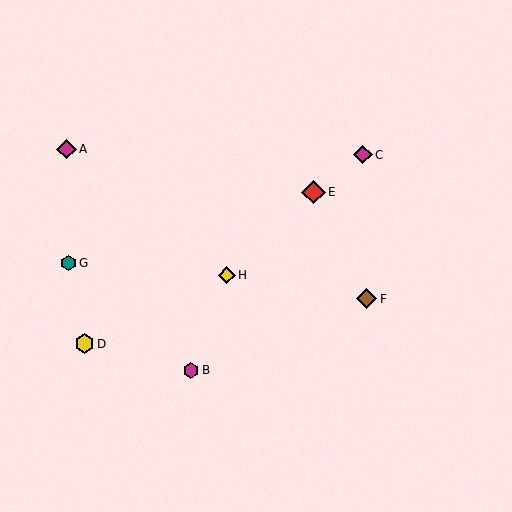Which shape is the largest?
The red diamond (labeled E) is the largest.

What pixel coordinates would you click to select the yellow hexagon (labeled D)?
Click at (84, 344) to select the yellow hexagon D.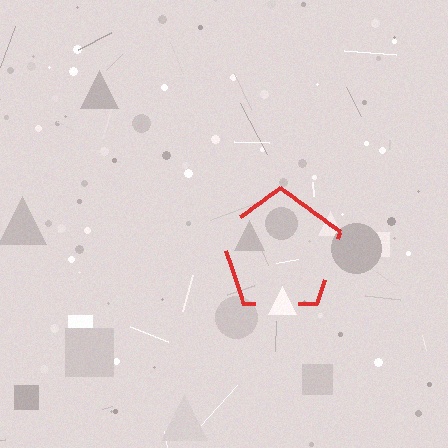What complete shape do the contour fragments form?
The contour fragments form a pentagon.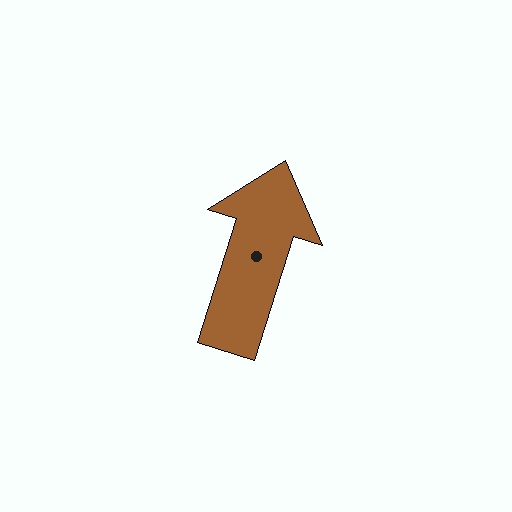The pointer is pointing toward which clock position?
Roughly 1 o'clock.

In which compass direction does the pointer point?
North.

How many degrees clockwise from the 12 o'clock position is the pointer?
Approximately 17 degrees.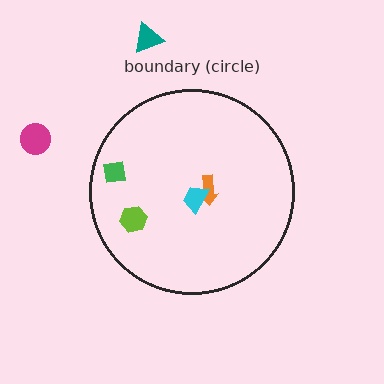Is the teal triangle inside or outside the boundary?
Outside.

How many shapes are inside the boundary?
4 inside, 2 outside.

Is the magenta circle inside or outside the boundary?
Outside.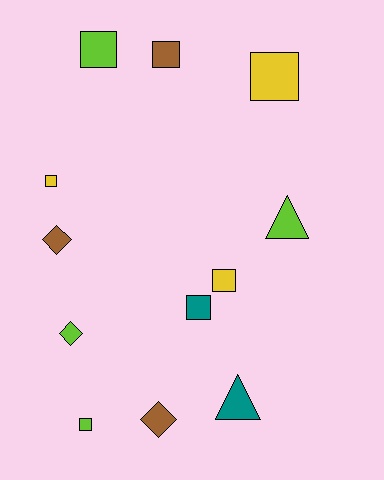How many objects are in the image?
There are 12 objects.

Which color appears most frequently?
Lime, with 4 objects.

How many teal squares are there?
There is 1 teal square.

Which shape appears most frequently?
Square, with 7 objects.